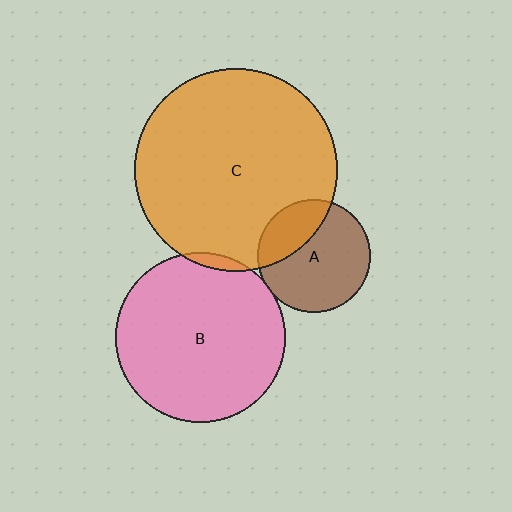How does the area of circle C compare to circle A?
Approximately 3.2 times.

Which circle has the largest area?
Circle C (orange).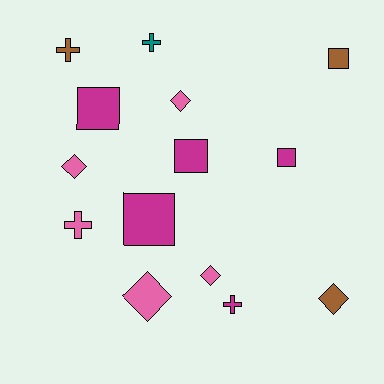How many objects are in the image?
There are 14 objects.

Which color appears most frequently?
Pink, with 5 objects.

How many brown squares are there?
There is 1 brown square.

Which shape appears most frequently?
Diamond, with 5 objects.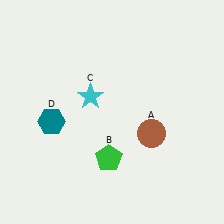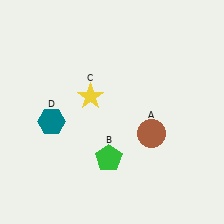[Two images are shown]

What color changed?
The star (C) changed from cyan in Image 1 to yellow in Image 2.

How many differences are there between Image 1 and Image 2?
There is 1 difference between the two images.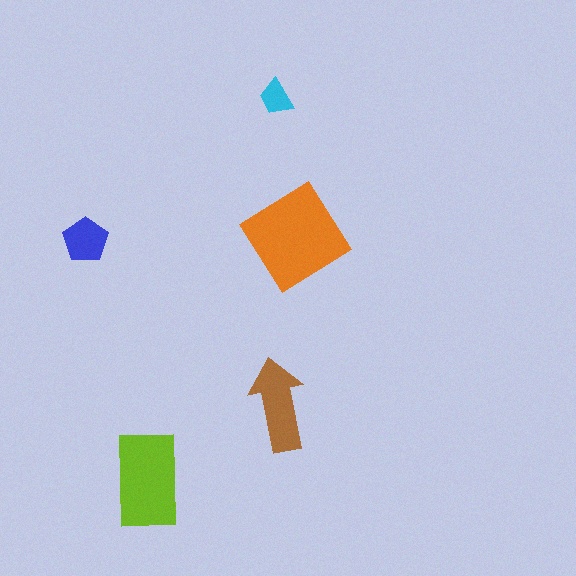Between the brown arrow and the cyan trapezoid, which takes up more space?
The brown arrow.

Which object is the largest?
The orange diamond.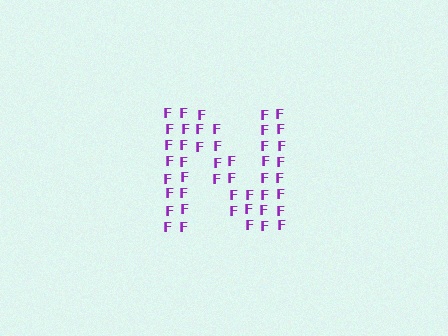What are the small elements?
The small elements are letter F's.